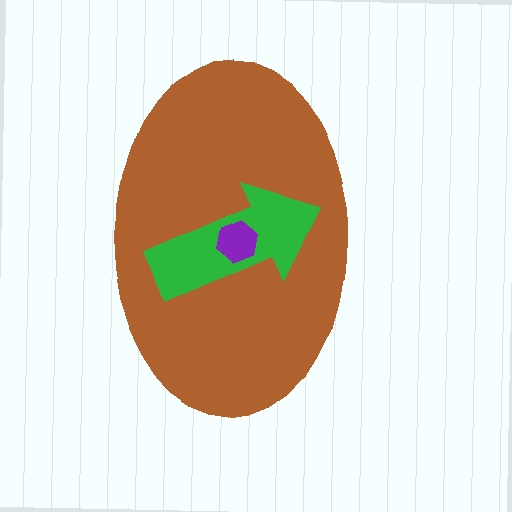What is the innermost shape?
The purple hexagon.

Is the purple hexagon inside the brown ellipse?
Yes.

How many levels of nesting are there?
3.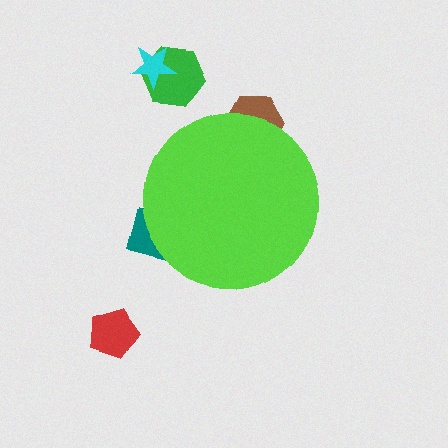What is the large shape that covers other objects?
A lime circle.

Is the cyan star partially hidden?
No, the cyan star is fully visible.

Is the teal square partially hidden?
Yes, the teal square is partially hidden behind the lime circle.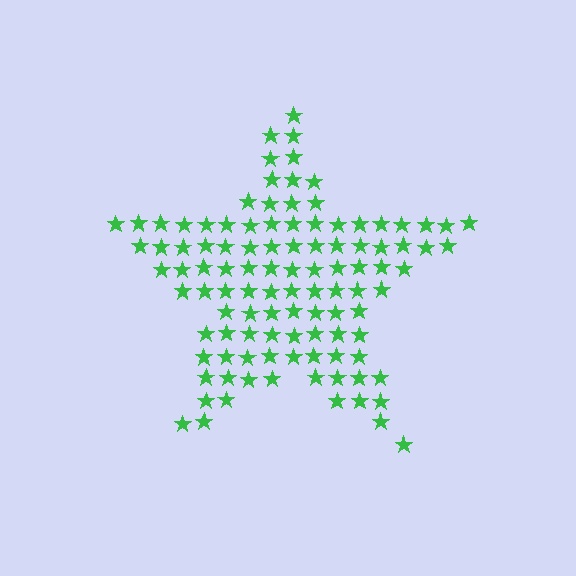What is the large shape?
The large shape is a star.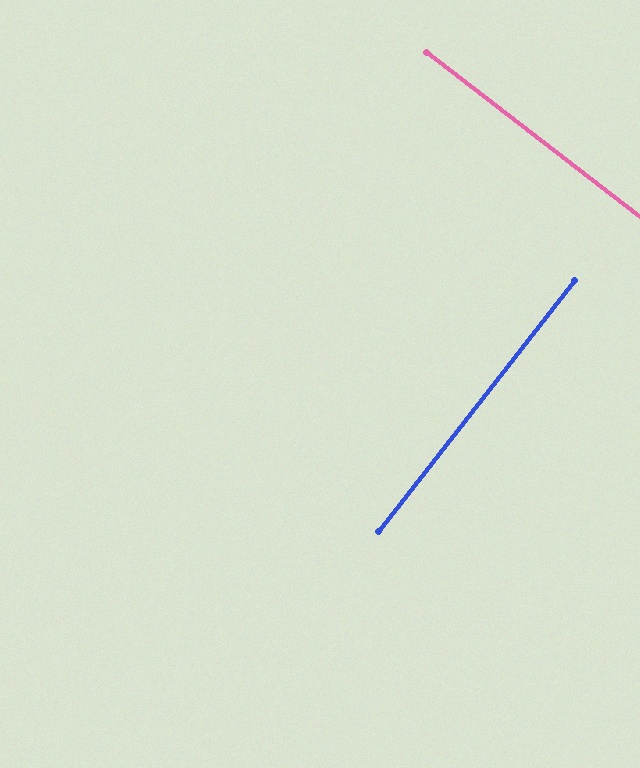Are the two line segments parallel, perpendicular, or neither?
Perpendicular — they meet at approximately 90°.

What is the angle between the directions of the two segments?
Approximately 90 degrees.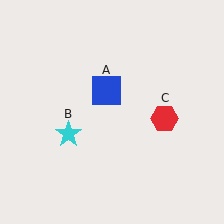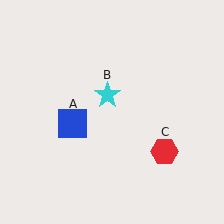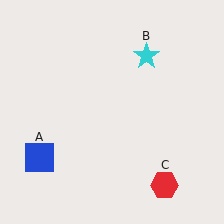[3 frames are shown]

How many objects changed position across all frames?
3 objects changed position: blue square (object A), cyan star (object B), red hexagon (object C).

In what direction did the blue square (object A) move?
The blue square (object A) moved down and to the left.